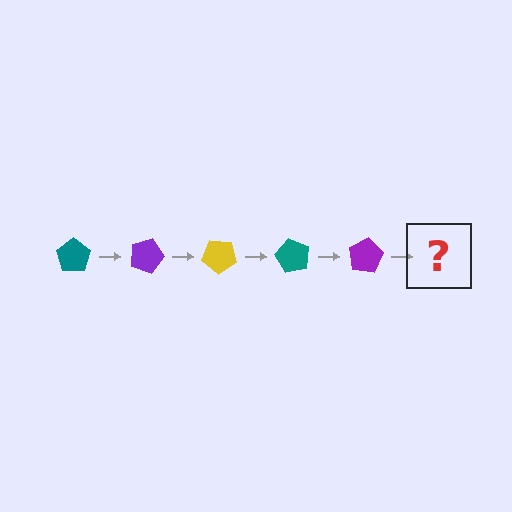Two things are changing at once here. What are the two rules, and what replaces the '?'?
The two rules are that it rotates 20 degrees each step and the color cycles through teal, purple, and yellow. The '?' should be a yellow pentagon, rotated 100 degrees from the start.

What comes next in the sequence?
The next element should be a yellow pentagon, rotated 100 degrees from the start.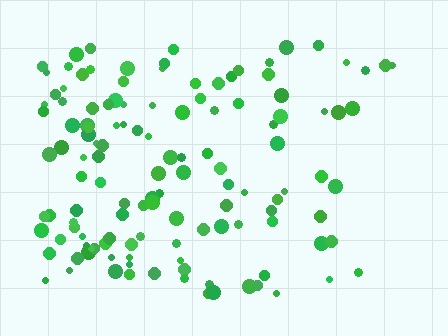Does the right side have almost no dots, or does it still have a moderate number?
Still a moderate number, just noticeably fewer than the left.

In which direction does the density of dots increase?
From right to left, with the left side densest.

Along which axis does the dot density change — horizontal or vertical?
Horizontal.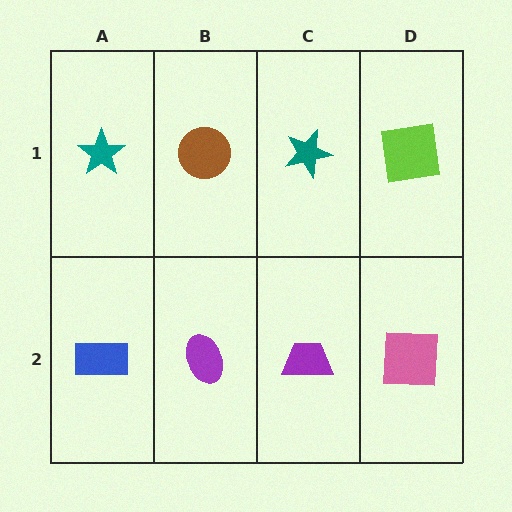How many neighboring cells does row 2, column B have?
3.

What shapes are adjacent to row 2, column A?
A teal star (row 1, column A), a purple ellipse (row 2, column B).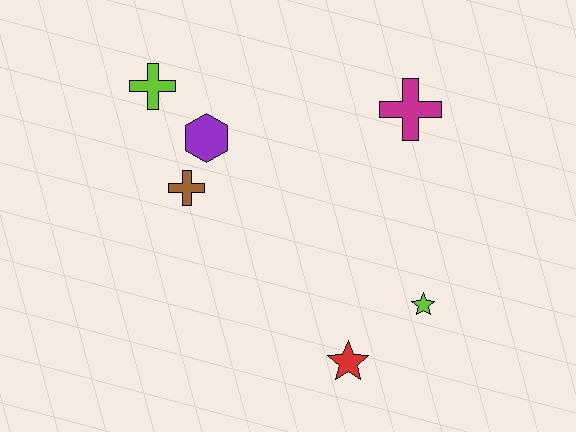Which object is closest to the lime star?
The red star is closest to the lime star.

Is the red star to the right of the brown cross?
Yes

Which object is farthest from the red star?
The lime cross is farthest from the red star.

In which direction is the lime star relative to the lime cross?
The lime star is to the right of the lime cross.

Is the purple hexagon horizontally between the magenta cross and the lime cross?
Yes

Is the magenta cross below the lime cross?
Yes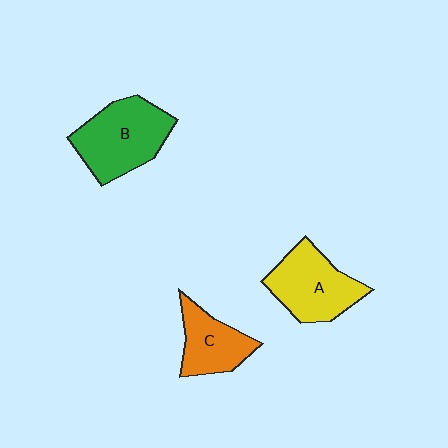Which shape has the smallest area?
Shape C (orange).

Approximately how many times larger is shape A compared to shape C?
Approximately 1.3 times.